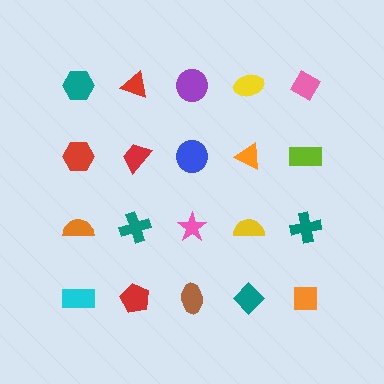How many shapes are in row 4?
5 shapes.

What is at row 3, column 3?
A pink star.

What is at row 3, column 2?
A teal cross.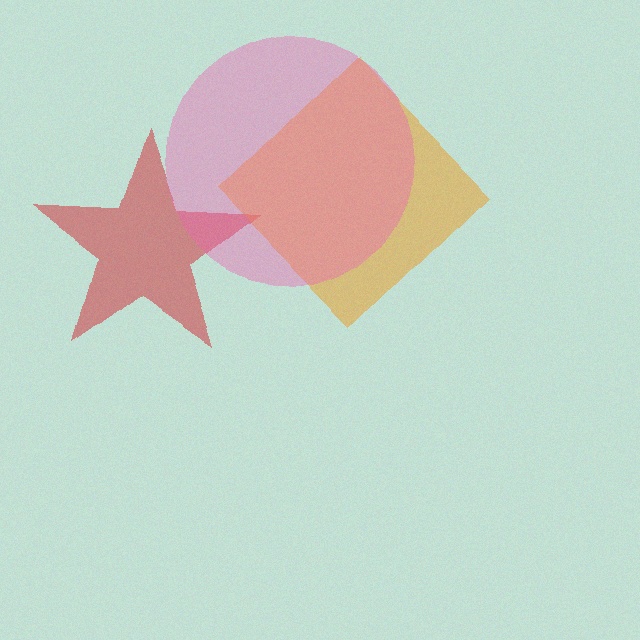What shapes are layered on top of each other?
The layered shapes are: a red star, an orange diamond, a pink circle.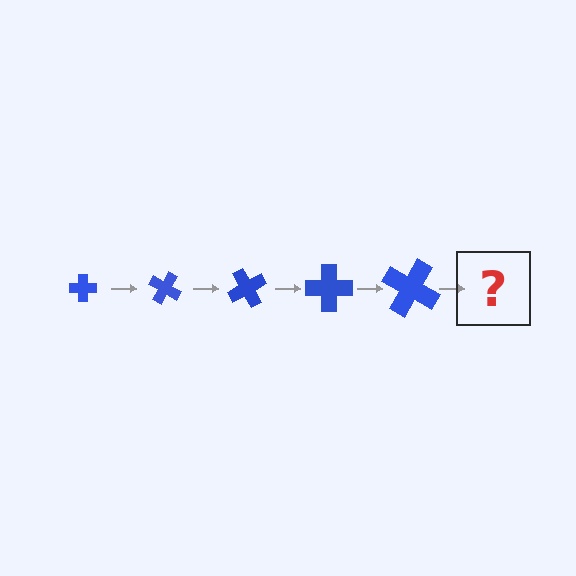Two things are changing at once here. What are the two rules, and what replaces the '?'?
The two rules are that the cross grows larger each step and it rotates 30 degrees each step. The '?' should be a cross, larger than the previous one and rotated 150 degrees from the start.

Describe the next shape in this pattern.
It should be a cross, larger than the previous one and rotated 150 degrees from the start.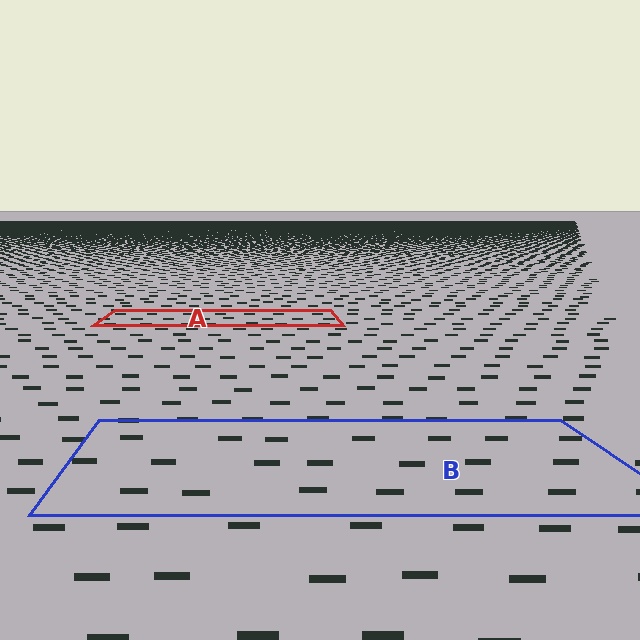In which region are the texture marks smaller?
The texture marks are smaller in region A, because it is farther away.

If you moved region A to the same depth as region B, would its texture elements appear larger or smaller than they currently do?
They would appear larger. At a closer depth, the same texture elements are projected at a bigger on-screen size.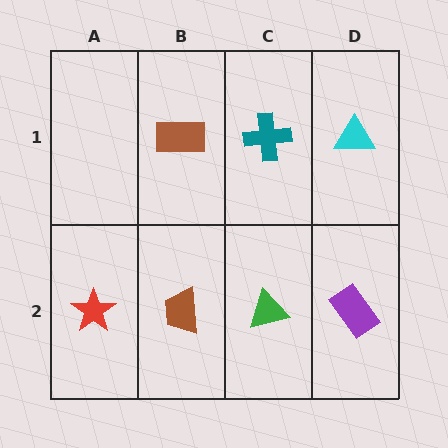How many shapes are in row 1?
3 shapes.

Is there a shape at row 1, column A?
No, that cell is empty.